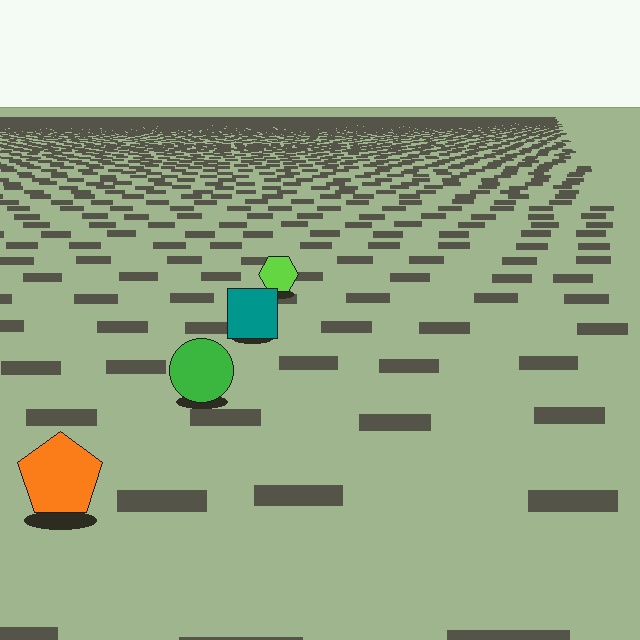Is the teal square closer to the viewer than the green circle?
No. The green circle is closer — you can tell from the texture gradient: the ground texture is coarser near it.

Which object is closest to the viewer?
The orange pentagon is closest. The texture marks near it are larger and more spread out.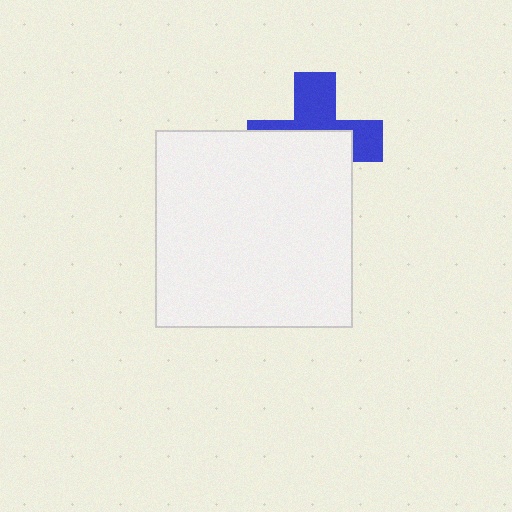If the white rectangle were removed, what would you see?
You would see the complete blue cross.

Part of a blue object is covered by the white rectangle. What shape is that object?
It is a cross.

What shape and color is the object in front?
The object in front is a white rectangle.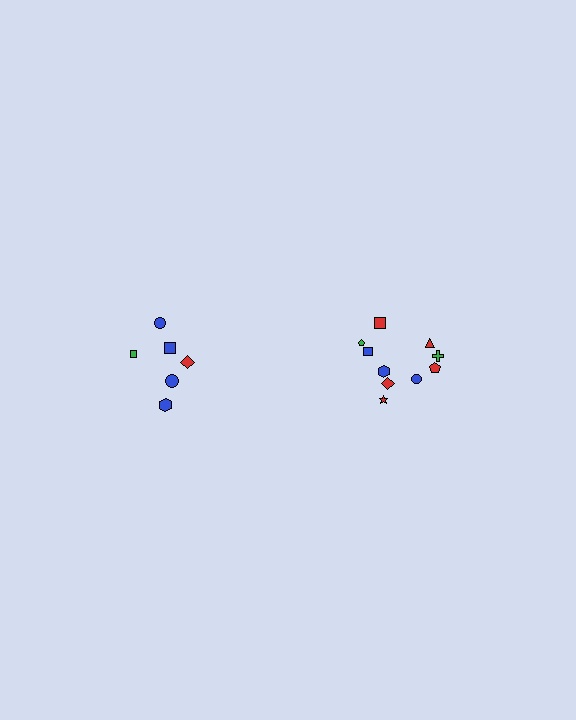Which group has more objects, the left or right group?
The right group.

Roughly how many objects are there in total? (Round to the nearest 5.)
Roughly 15 objects in total.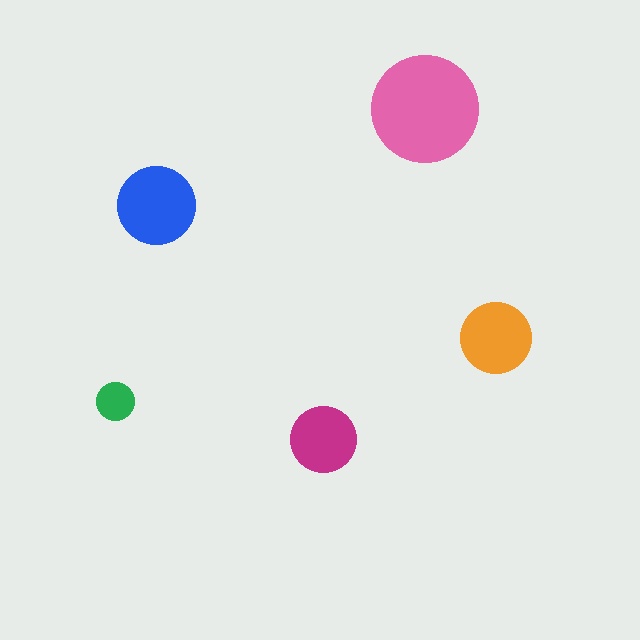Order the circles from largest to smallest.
the pink one, the blue one, the orange one, the magenta one, the green one.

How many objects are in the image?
There are 5 objects in the image.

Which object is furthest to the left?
The green circle is leftmost.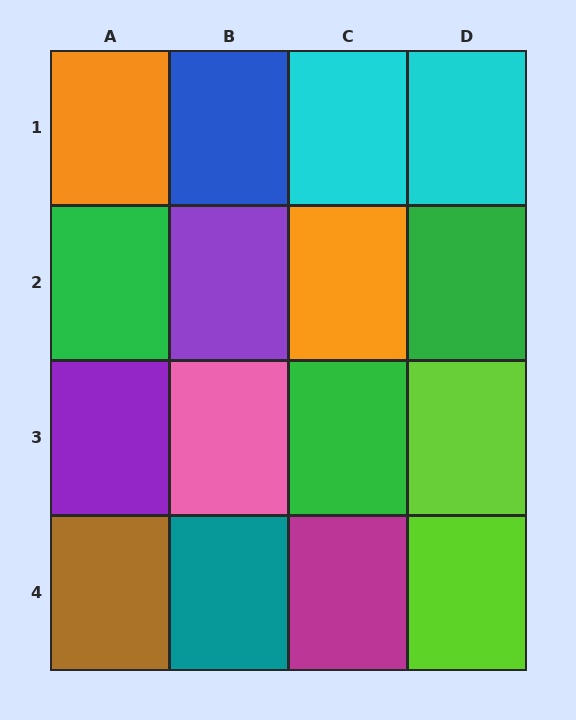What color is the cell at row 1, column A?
Orange.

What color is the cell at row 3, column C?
Green.